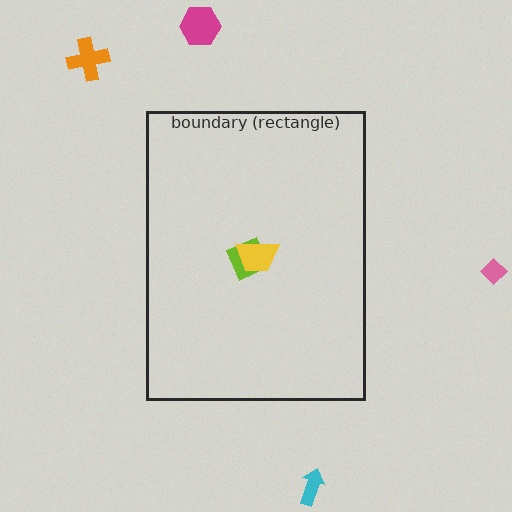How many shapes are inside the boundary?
3 inside, 4 outside.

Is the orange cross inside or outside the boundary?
Outside.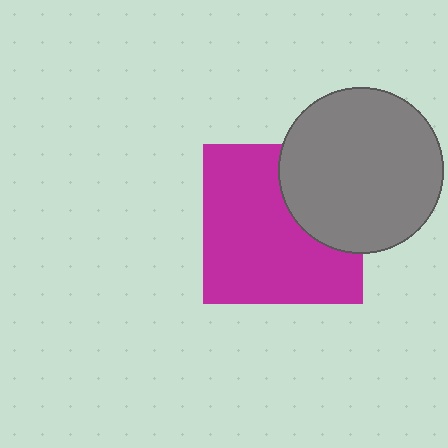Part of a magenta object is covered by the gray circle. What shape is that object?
It is a square.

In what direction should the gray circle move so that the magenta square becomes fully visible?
The gray circle should move right. That is the shortest direction to clear the overlap and leave the magenta square fully visible.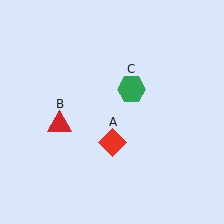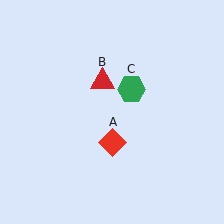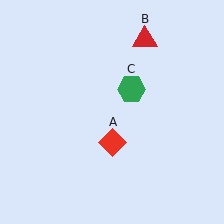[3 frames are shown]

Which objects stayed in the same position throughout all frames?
Red diamond (object A) and green hexagon (object C) remained stationary.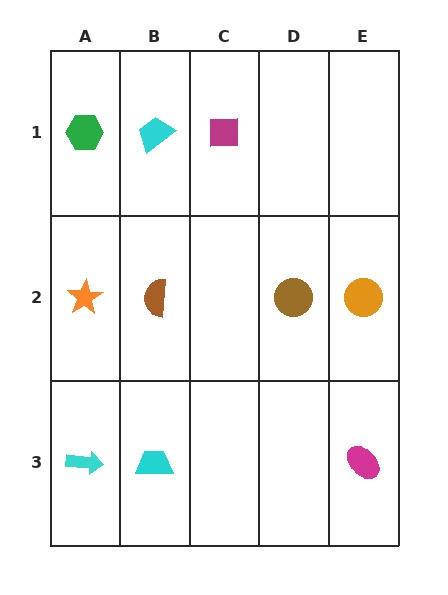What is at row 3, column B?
A cyan trapezoid.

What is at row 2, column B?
A brown semicircle.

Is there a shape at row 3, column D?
No, that cell is empty.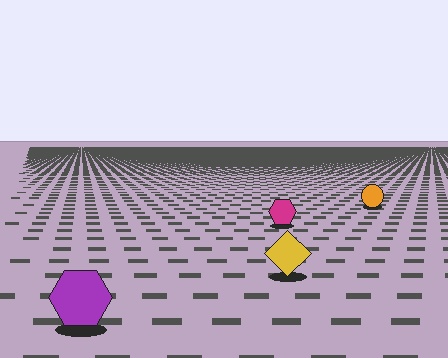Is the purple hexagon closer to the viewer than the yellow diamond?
Yes. The purple hexagon is closer — you can tell from the texture gradient: the ground texture is coarser near it.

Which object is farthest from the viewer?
The orange circle is farthest from the viewer. It appears smaller and the ground texture around it is denser.